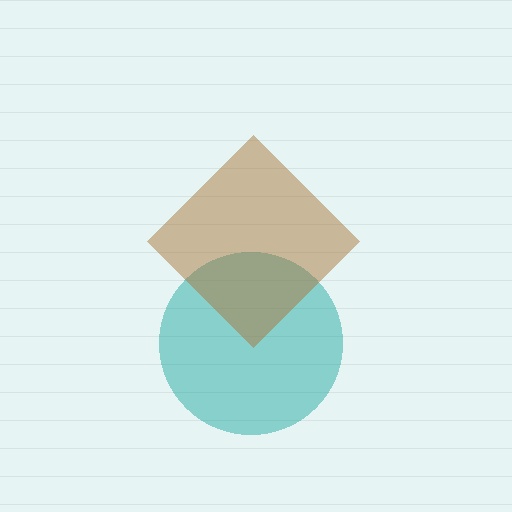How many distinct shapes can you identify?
There are 2 distinct shapes: a teal circle, a brown diamond.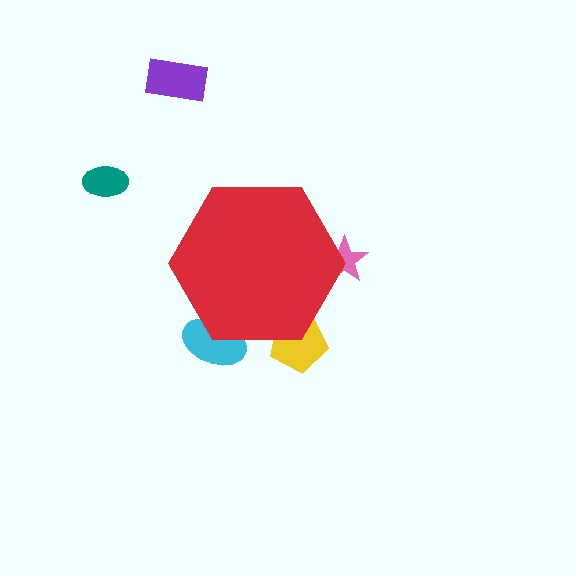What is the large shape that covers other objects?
A red hexagon.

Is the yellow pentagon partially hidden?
Yes, the yellow pentagon is partially hidden behind the red hexagon.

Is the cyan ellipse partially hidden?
Yes, the cyan ellipse is partially hidden behind the red hexagon.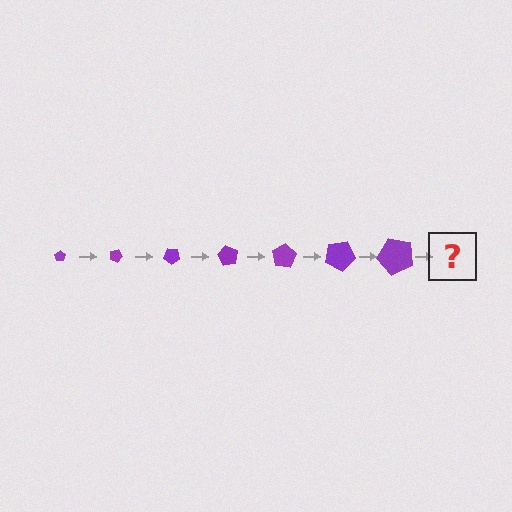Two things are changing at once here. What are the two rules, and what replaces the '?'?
The two rules are that the pentagon grows larger each step and it rotates 20 degrees each step. The '?' should be a pentagon, larger than the previous one and rotated 140 degrees from the start.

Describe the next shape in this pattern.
It should be a pentagon, larger than the previous one and rotated 140 degrees from the start.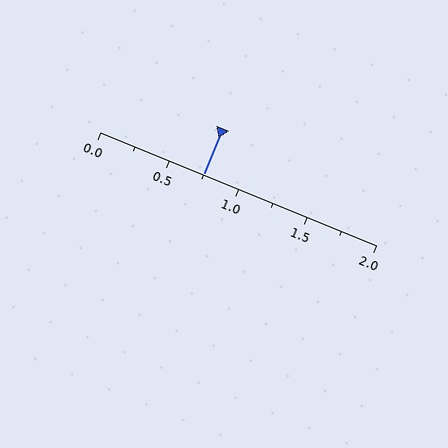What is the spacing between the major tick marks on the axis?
The major ticks are spaced 0.5 apart.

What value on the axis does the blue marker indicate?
The marker indicates approximately 0.75.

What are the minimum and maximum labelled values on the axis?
The axis runs from 0.0 to 2.0.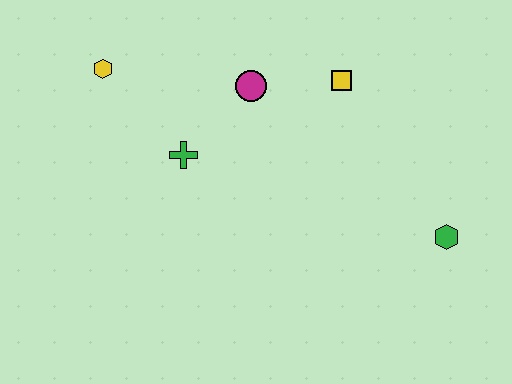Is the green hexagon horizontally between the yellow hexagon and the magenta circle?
No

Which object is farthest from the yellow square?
The yellow hexagon is farthest from the yellow square.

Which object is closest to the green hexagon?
The yellow square is closest to the green hexagon.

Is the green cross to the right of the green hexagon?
No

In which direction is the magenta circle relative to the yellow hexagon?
The magenta circle is to the right of the yellow hexagon.